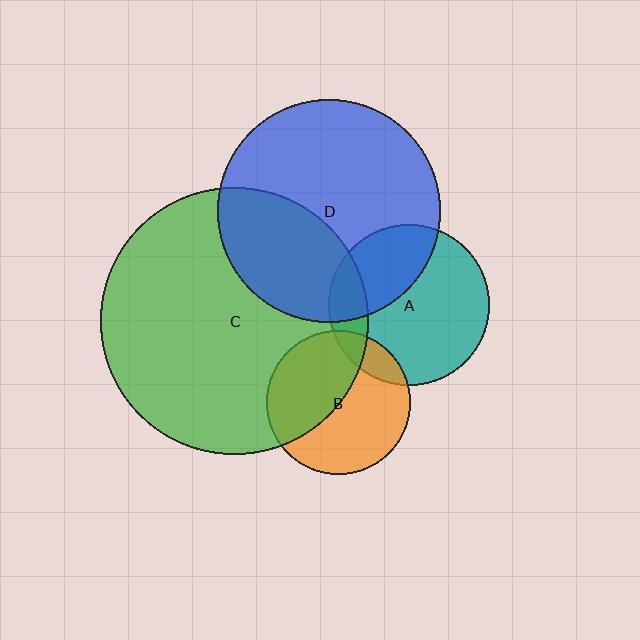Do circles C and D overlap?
Yes.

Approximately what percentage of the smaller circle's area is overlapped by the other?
Approximately 35%.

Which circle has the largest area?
Circle C (green).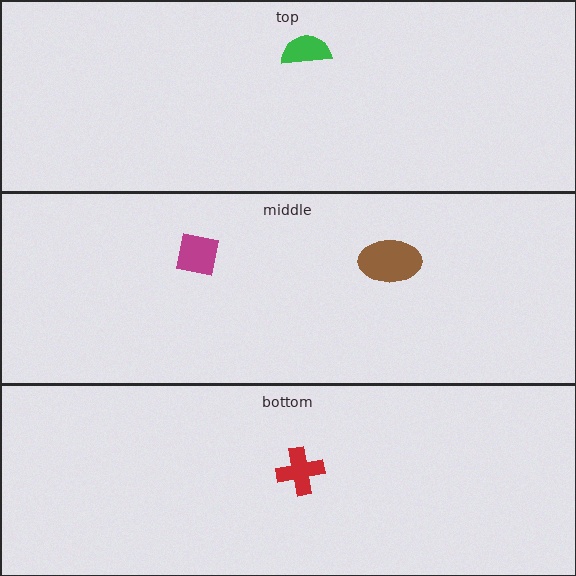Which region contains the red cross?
The bottom region.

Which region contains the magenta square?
The middle region.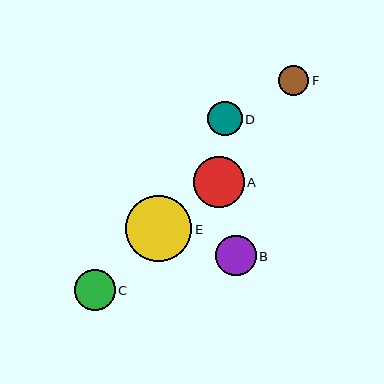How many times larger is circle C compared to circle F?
Circle C is approximately 1.3 times the size of circle F.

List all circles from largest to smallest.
From largest to smallest: E, A, B, C, D, F.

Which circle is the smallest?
Circle F is the smallest with a size of approximately 30 pixels.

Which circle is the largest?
Circle E is the largest with a size of approximately 66 pixels.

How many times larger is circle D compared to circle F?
Circle D is approximately 1.2 times the size of circle F.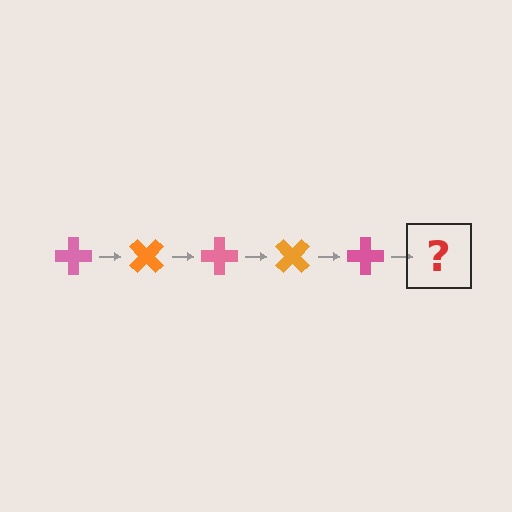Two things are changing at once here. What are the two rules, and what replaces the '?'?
The two rules are that it rotates 45 degrees each step and the color cycles through pink and orange. The '?' should be an orange cross, rotated 225 degrees from the start.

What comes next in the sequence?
The next element should be an orange cross, rotated 225 degrees from the start.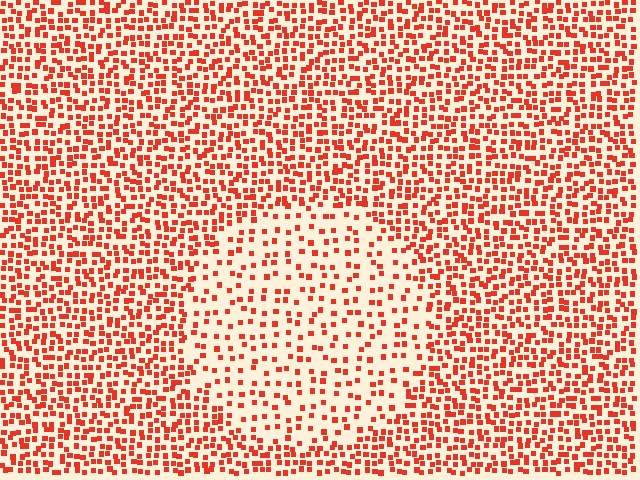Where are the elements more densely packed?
The elements are more densely packed outside the circle boundary.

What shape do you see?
I see a circle.